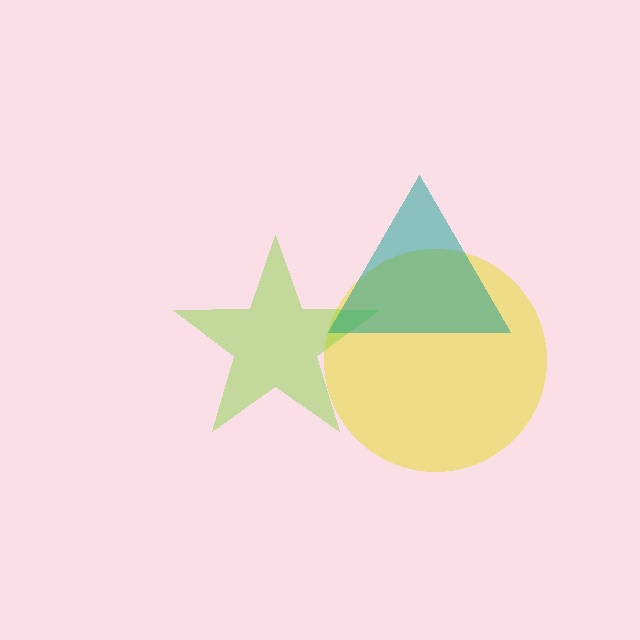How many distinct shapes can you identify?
There are 3 distinct shapes: a yellow circle, a lime star, a teal triangle.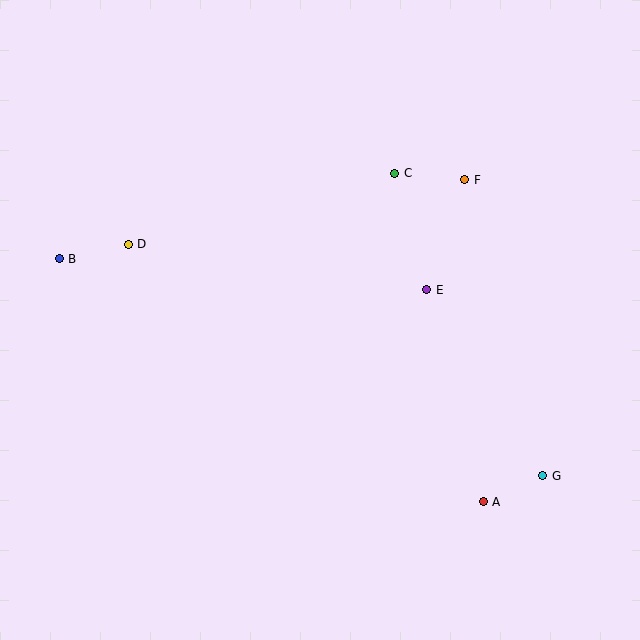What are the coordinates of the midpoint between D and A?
The midpoint between D and A is at (306, 373).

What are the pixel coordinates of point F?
Point F is at (465, 180).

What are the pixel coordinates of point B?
Point B is at (59, 259).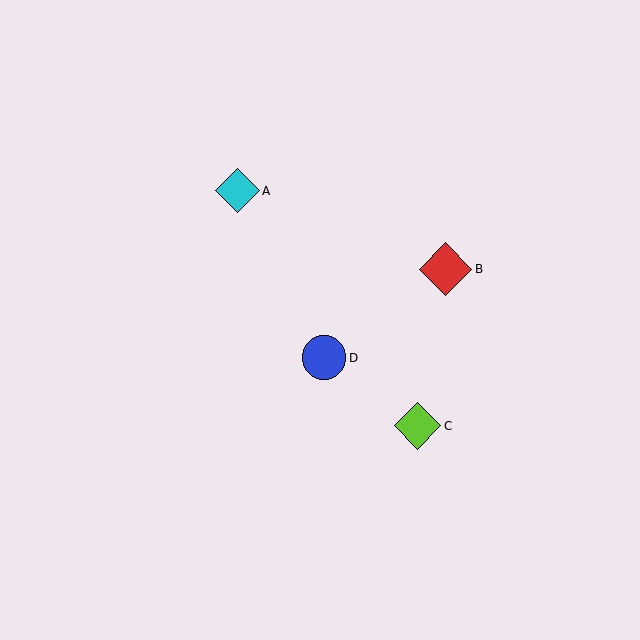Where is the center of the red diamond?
The center of the red diamond is at (446, 269).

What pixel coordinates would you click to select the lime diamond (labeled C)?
Click at (417, 426) to select the lime diamond C.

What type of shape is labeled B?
Shape B is a red diamond.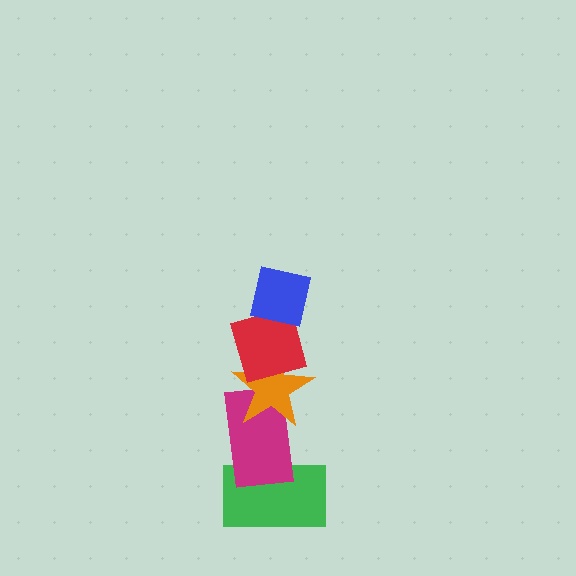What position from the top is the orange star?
The orange star is 3rd from the top.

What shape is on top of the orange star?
The red diamond is on top of the orange star.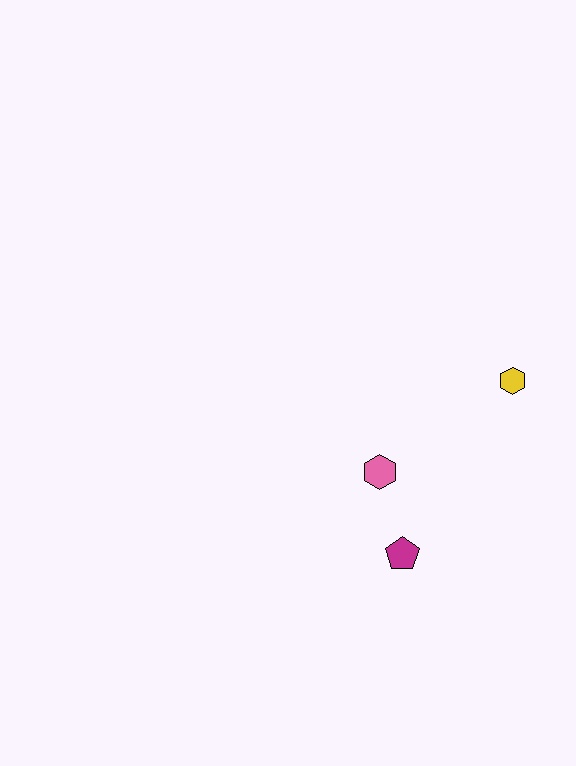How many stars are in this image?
There are no stars.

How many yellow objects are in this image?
There is 1 yellow object.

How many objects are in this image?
There are 3 objects.